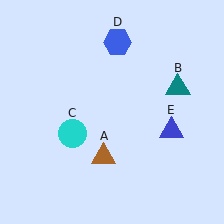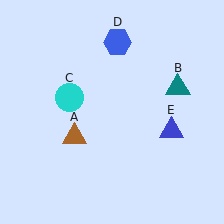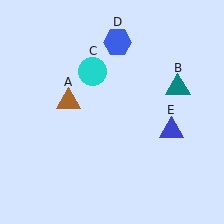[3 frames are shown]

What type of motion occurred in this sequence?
The brown triangle (object A), cyan circle (object C) rotated clockwise around the center of the scene.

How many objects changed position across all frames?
2 objects changed position: brown triangle (object A), cyan circle (object C).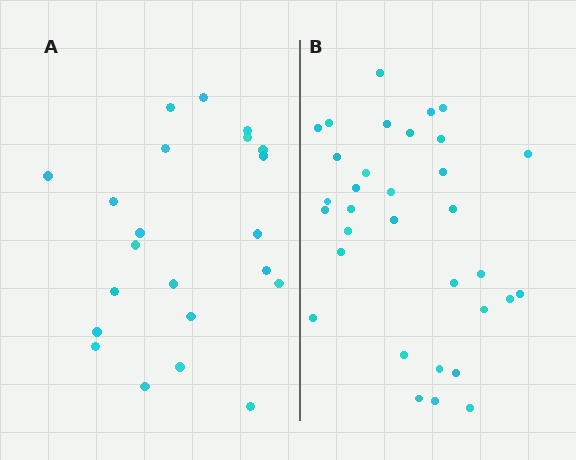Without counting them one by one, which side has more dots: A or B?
Region B (the right region) has more dots.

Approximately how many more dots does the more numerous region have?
Region B has roughly 12 or so more dots than region A.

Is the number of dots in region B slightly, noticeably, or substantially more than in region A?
Region B has substantially more. The ratio is roughly 1.5 to 1.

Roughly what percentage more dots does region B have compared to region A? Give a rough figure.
About 50% more.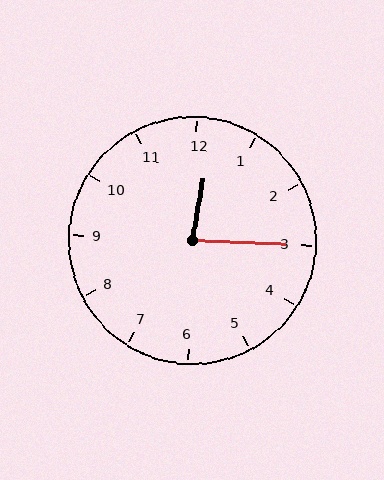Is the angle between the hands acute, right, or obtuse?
It is acute.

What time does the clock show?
12:15.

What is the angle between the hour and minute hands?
Approximately 82 degrees.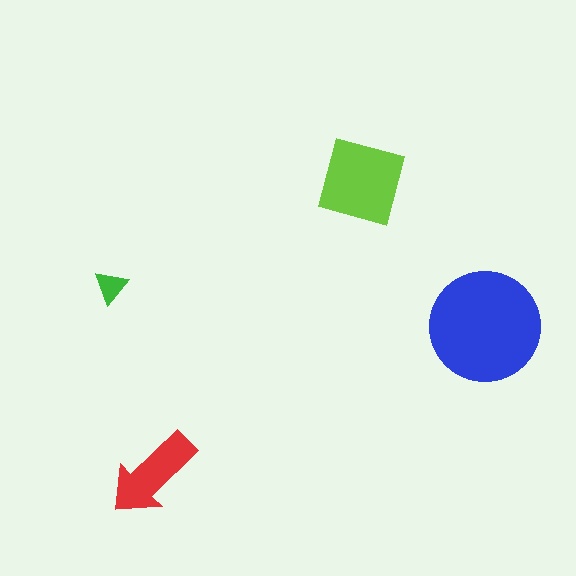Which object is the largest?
The blue circle.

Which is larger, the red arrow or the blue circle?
The blue circle.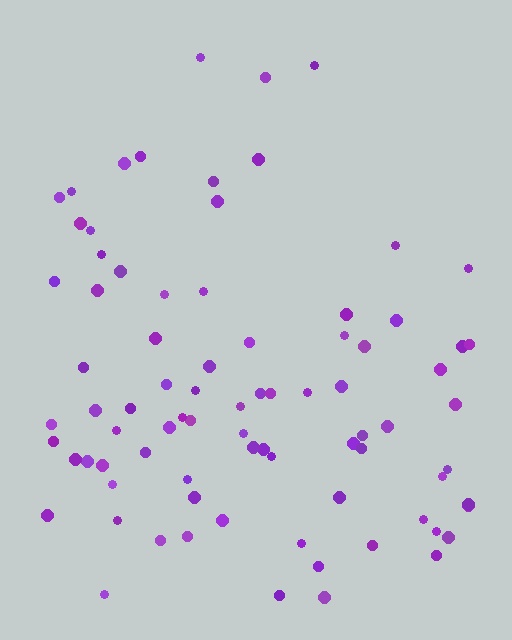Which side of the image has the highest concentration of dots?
The bottom.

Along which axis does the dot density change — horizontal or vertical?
Vertical.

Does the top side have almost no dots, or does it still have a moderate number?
Still a moderate number, just noticeably fewer than the bottom.